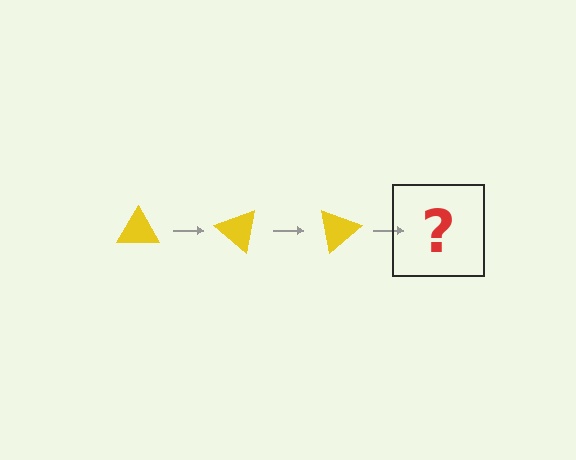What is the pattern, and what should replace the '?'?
The pattern is that the triangle rotates 40 degrees each step. The '?' should be a yellow triangle rotated 120 degrees.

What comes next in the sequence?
The next element should be a yellow triangle rotated 120 degrees.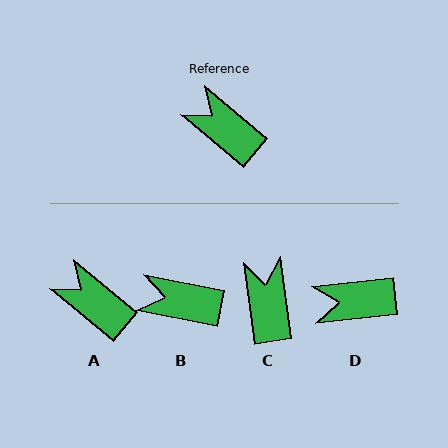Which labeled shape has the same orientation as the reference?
A.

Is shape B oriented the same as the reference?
No, it is off by about 28 degrees.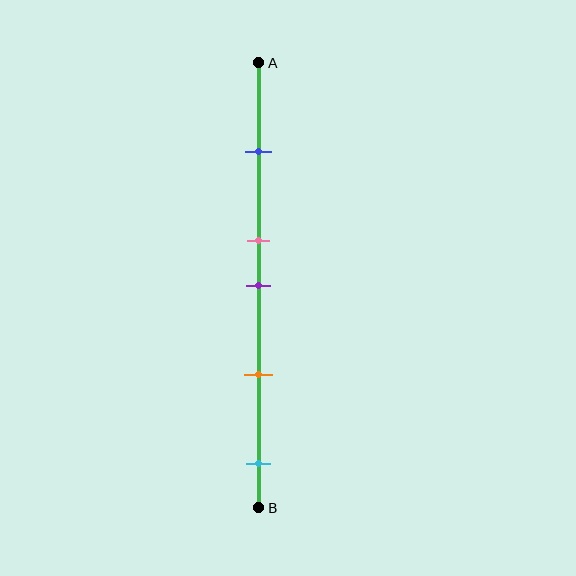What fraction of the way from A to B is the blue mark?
The blue mark is approximately 20% (0.2) of the way from A to B.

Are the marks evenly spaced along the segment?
No, the marks are not evenly spaced.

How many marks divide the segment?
There are 5 marks dividing the segment.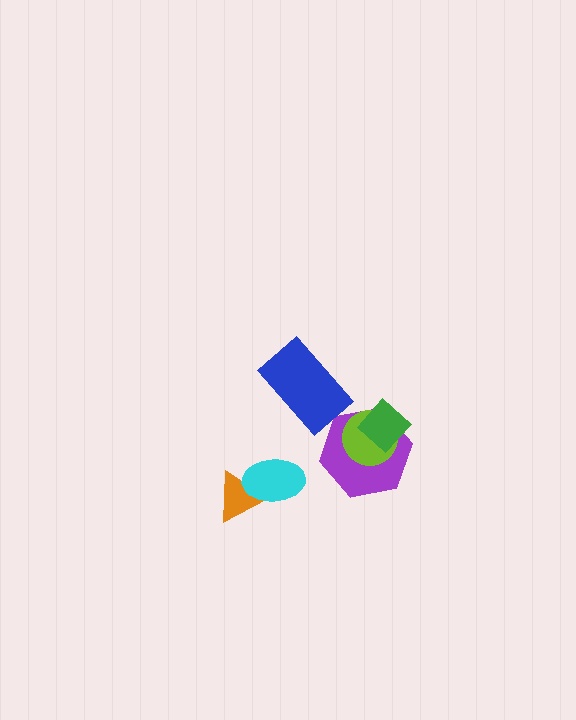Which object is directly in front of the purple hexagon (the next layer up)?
The lime circle is directly in front of the purple hexagon.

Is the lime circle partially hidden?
Yes, it is partially covered by another shape.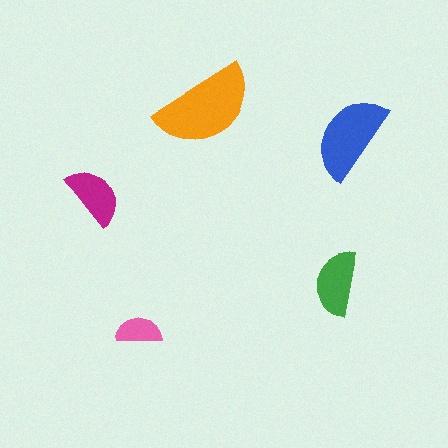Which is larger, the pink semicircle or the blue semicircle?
The blue one.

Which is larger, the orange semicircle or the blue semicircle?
The orange one.